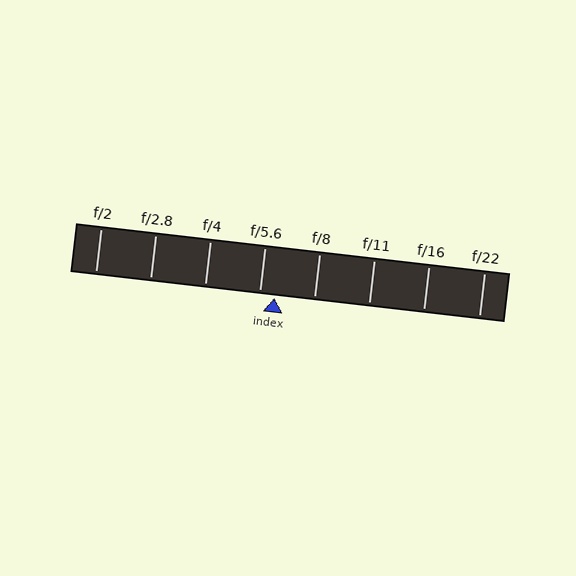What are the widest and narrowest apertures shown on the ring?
The widest aperture shown is f/2 and the narrowest is f/22.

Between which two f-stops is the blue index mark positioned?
The index mark is between f/5.6 and f/8.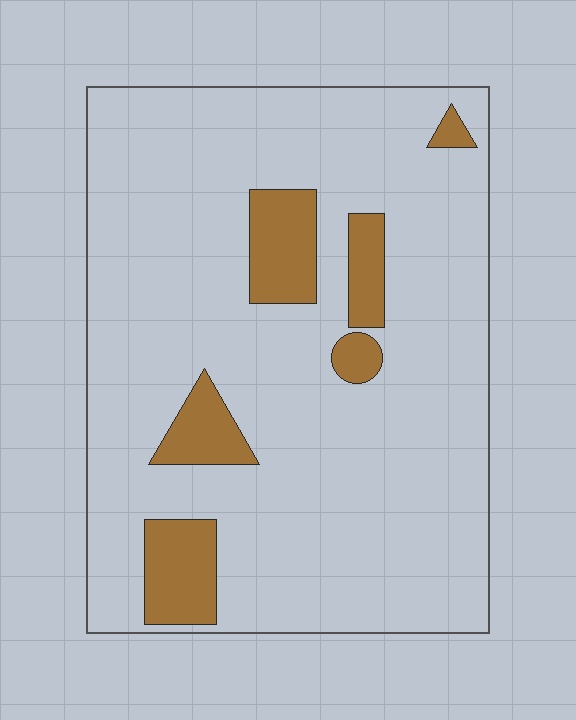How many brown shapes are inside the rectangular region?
6.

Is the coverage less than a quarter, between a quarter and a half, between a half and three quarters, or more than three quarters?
Less than a quarter.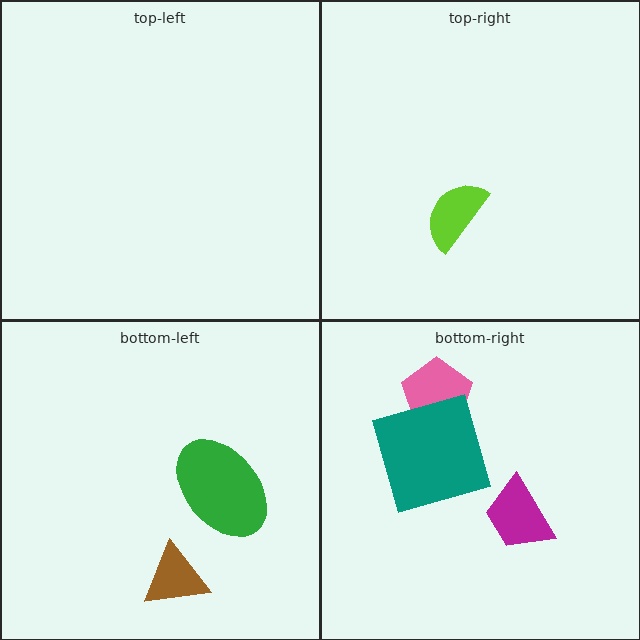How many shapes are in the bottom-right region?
3.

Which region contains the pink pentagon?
The bottom-right region.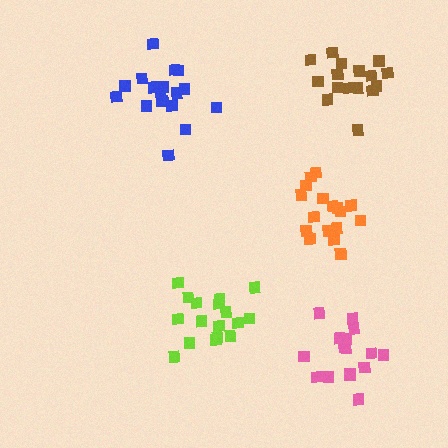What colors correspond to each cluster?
The clusters are colored: brown, pink, orange, lime, blue.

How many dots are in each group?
Group 1: 16 dots, Group 2: 17 dots, Group 3: 17 dots, Group 4: 17 dots, Group 5: 18 dots (85 total).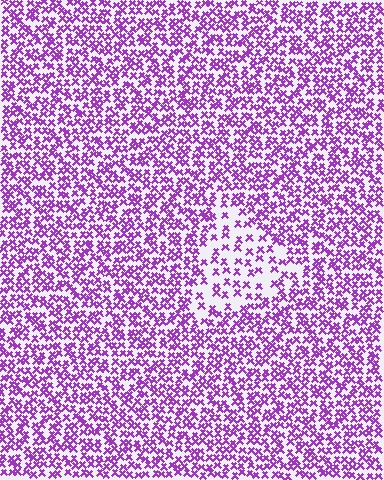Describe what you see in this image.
The image contains small purple elements arranged at two different densities. A triangle-shaped region is visible where the elements are less densely packed than the surrounding area.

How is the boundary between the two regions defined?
The boundary is defined by a change in element density (approximately 2.1x ratio). All elements are the same color, size, and shape.